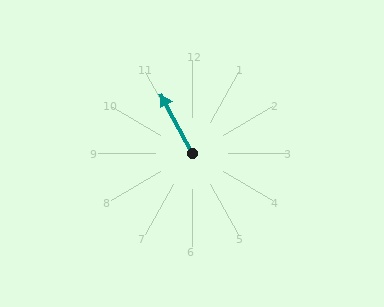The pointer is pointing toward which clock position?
Roughly 11 o'clock.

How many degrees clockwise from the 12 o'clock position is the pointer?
Approximately 332 degrees.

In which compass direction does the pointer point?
Northwest.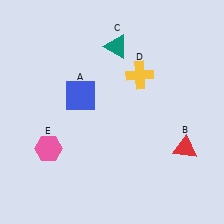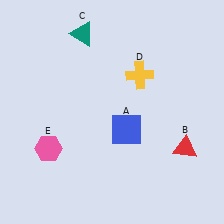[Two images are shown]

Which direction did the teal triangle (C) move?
The teal triangle (C) moved left.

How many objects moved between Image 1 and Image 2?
2 objects moved between the two images.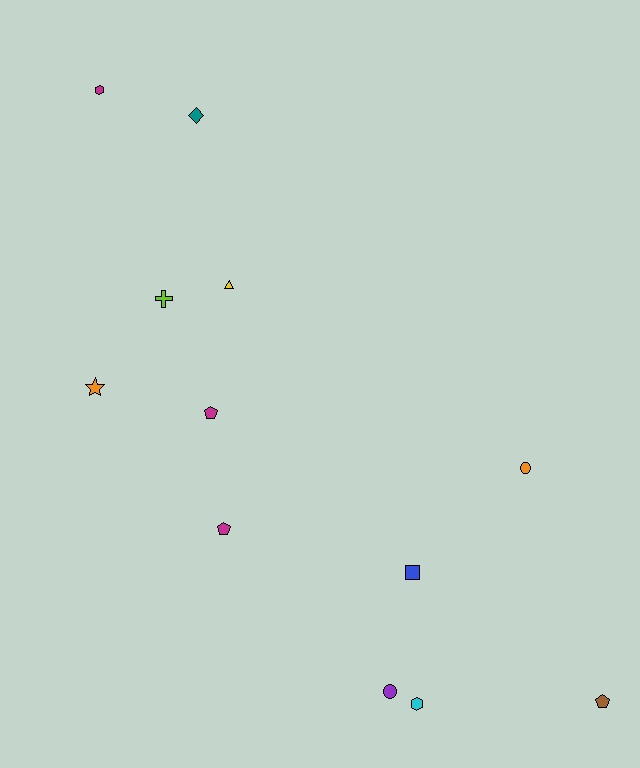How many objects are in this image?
There are 12 objects.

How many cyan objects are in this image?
There is 1 cyan object.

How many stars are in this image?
There is 1 star.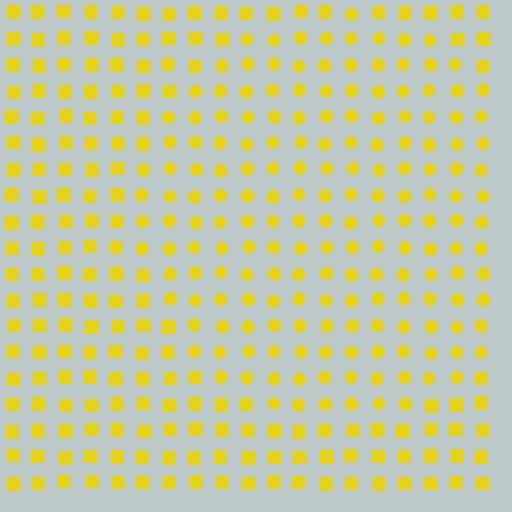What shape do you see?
I see a circle.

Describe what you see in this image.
The image is filled with small yellow elements arranged in a uniform grid. A circle-shaped region contains circles, while the surrounding area contains squares. The boundary is defined purely by the change in element shape.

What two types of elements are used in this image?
The image uses circles inside the circle region and squares outside it.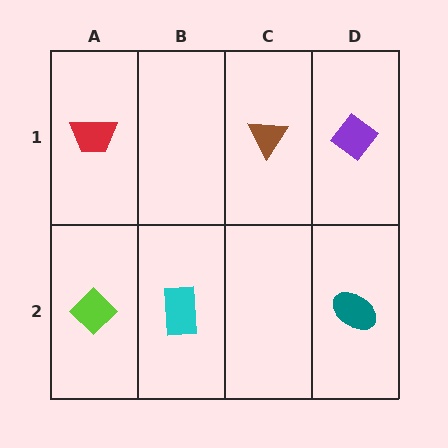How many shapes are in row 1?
3 shapes.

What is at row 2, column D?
A teal ellipse.